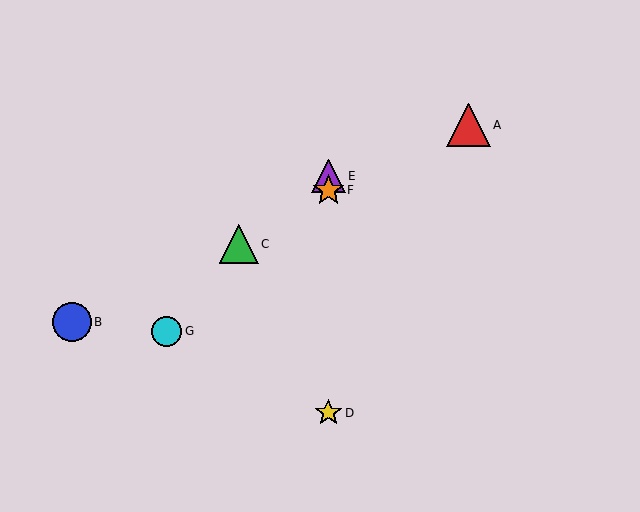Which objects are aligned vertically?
Objects D, E, F are aligned vertically.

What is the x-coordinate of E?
Object E is at x≈328.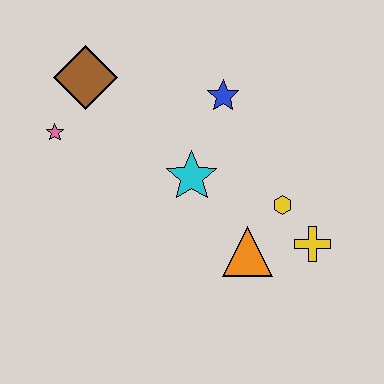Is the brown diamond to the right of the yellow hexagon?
No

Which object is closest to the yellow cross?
The yellow hexagon is closest to the yellow cross.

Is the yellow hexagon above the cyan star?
No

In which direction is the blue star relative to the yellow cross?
The blue star is above the yellow cross.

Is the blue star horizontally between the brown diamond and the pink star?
No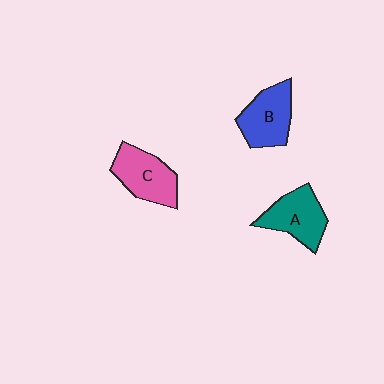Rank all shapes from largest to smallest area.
From largest to smallest: C (pink), B (blue), A (teal).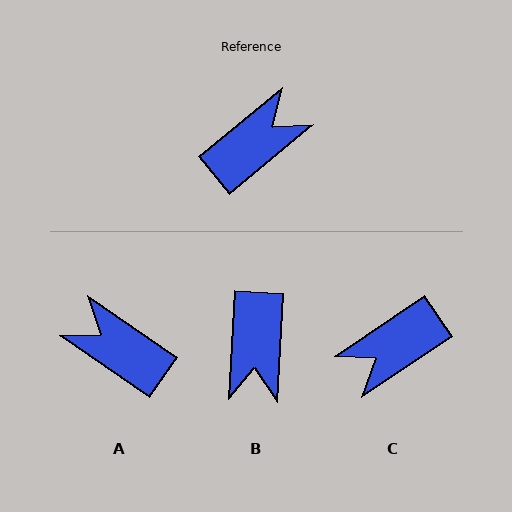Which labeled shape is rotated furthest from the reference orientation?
C, about 174 degrees away.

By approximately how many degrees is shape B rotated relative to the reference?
Approximately 133 degrees clockwise.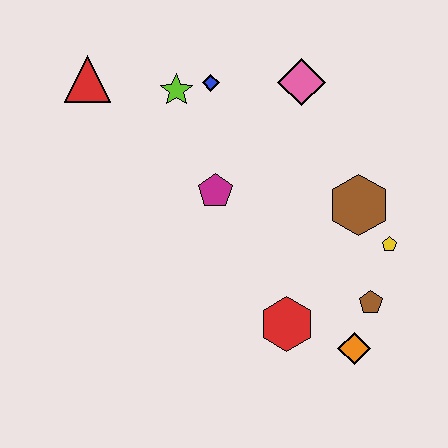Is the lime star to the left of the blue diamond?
Yes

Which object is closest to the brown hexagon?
The yellow pentagon is closest to the brown hexagon.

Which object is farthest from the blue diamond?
The orange diamond is farthest from the blue diamond.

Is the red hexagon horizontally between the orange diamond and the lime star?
Yes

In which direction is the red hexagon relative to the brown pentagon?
The red hexagon is to the left of the brown pentagon.